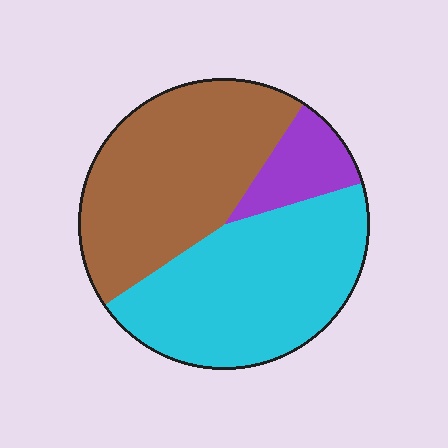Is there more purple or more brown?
Brown.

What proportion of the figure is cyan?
Cyan covers around 45% of the figure.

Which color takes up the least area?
Purple, at roughly 10%.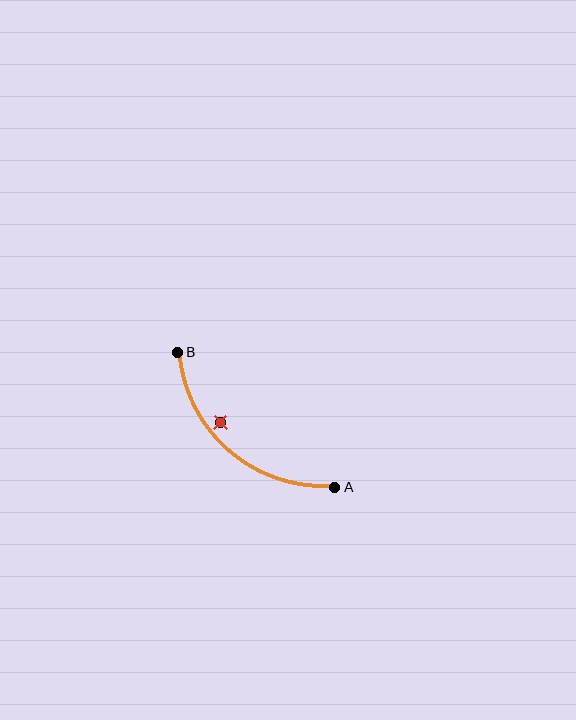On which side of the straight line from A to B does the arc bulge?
The arc bulges below and to the left of the straight line connecting A and B.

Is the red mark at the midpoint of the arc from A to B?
No — the red mark does not lie on the arc at all. It sits slightly inside the curve.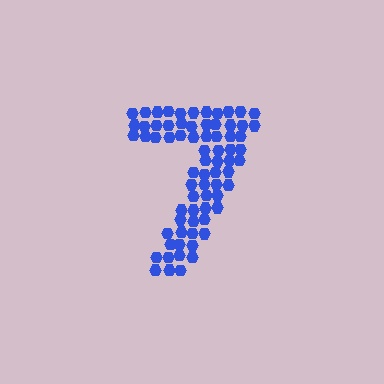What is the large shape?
The large shape is the digit 7.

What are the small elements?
The small elements are hexagons.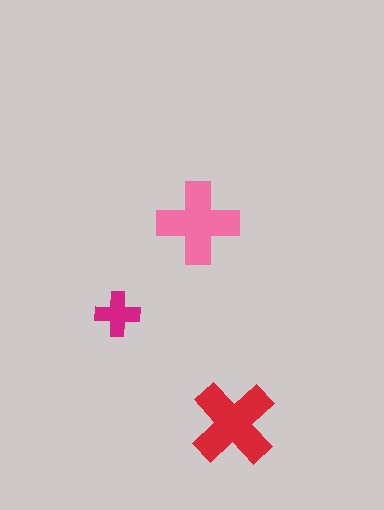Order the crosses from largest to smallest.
the red one, the pink one, the magenta one.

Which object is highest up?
The pink cross is topmost.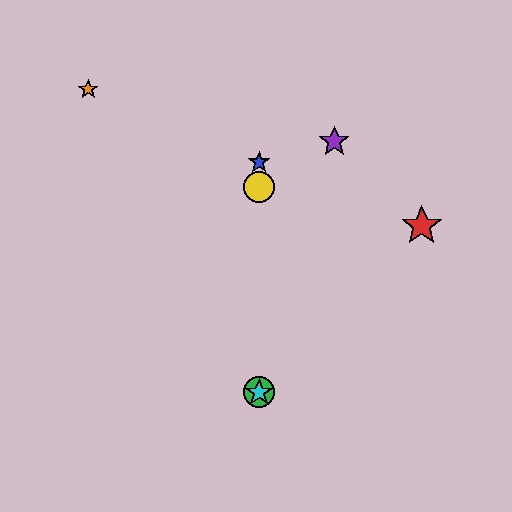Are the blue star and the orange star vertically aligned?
No, the blue star is at x≈259 and the orange star is at x≈88.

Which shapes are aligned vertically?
The blue star, the green circle, the yellow circle, the cyan star are aligned vertically.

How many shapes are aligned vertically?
4 shapes (the blue star, the green circle, the yellow circle, the cyan star) are aligned vertically.